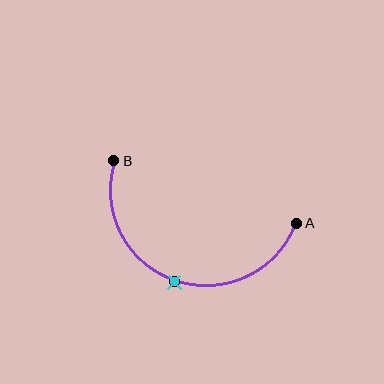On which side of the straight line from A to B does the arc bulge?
The arc bulges below the straight line connecting A and B.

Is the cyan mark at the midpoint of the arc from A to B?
Yes. The cyan mark lies on the arc at equal arc-length from both A and B — it is the arc midpoint.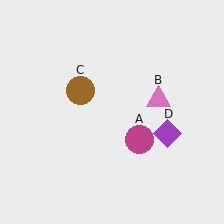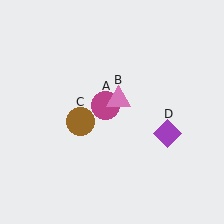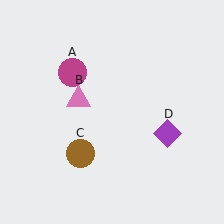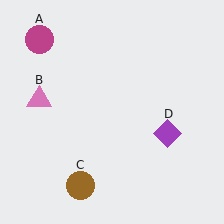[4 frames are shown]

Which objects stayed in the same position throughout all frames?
Purple diamond (object D) remained stationary.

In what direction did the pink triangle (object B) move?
The pink triangle (object B) moved left.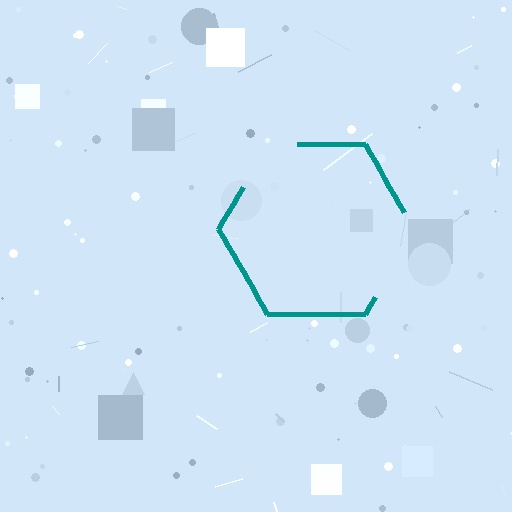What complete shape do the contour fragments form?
The contour fragments form a hexagon.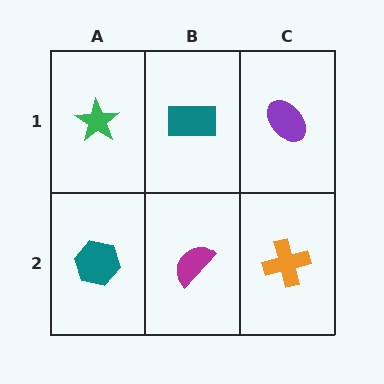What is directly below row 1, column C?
An orange cross.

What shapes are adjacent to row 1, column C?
An orange cross (row 2, column C), a teal rectangle (row 1, column B).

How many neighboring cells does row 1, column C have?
2.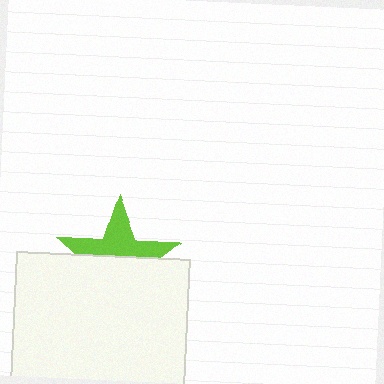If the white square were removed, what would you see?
You would see the complete lime star.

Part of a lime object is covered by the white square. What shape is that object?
It is a star.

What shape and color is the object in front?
The object in front is a white square.